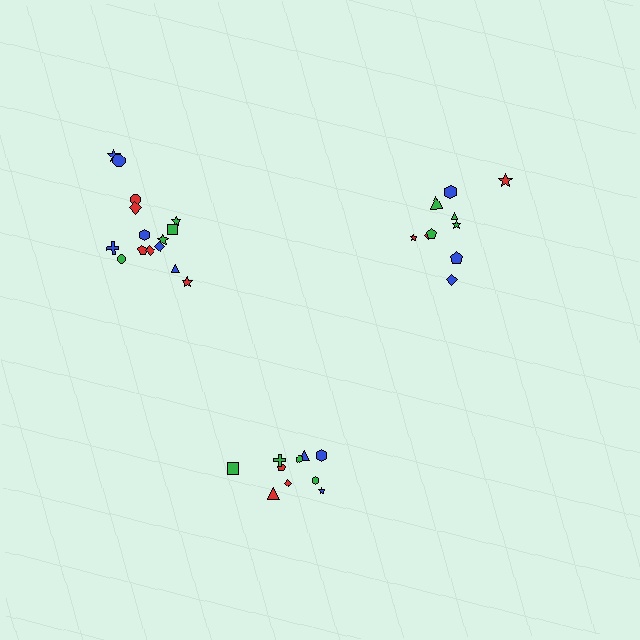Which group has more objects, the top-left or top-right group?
The top-left group.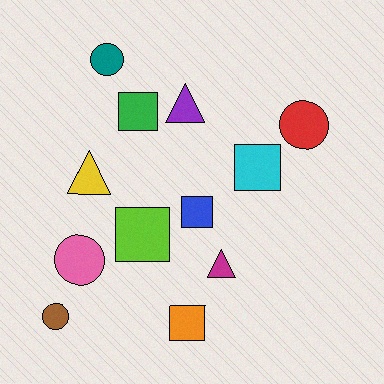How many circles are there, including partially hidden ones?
There are 4 circles.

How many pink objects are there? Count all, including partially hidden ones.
There is 1 pink object.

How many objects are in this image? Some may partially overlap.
There are 12 objects.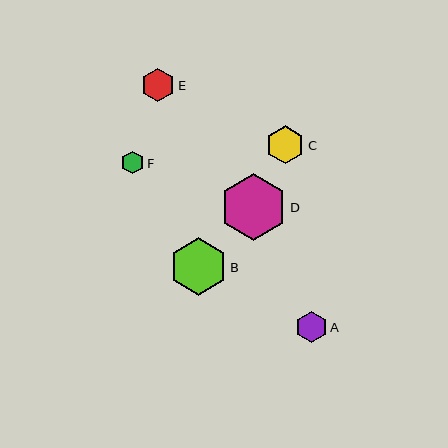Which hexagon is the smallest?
Hexagon F is the smallest with a size of approximately 23 pixels.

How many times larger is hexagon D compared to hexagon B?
Hexagon D is approximately 1.2 times the size of hexagon B.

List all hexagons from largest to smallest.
From largest to smallest: D, B, C, E, A, F.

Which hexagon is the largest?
Hexagon D is the largest with a size of approximately 68 pixels.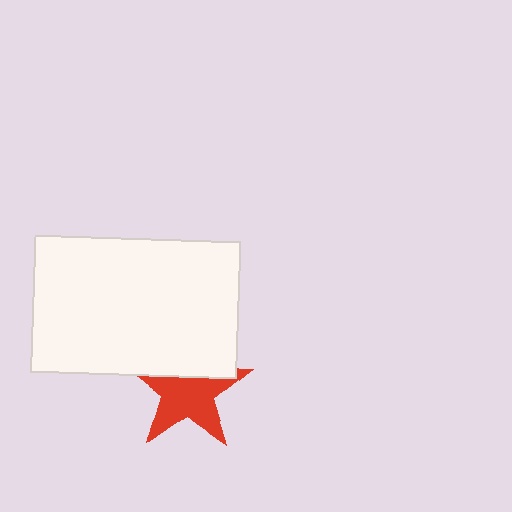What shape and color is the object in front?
The object in front is a white rectangle.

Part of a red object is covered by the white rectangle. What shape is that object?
It is a star.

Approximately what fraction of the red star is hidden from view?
Roughly 34% of the red star is hidden behind the white rectangle.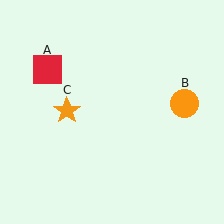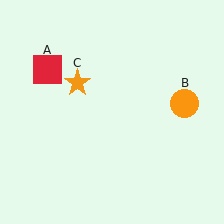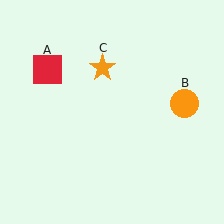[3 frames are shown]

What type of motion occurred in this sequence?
The orange star (object C) rotated clockwise around the center of the scene.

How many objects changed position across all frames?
1 object changed position: orange star (object C).